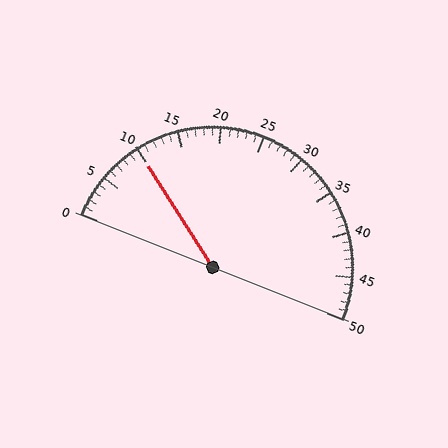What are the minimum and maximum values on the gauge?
The gauge ranges from 0 to 50.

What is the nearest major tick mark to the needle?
The nearest major tick mark is 10.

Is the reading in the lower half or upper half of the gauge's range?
The reading is in the lower half of the range (0 to 50).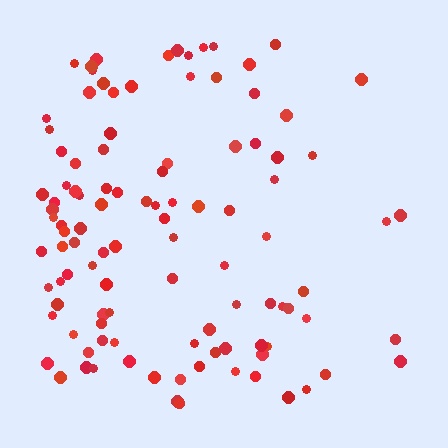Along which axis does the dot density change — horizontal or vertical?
Horizontal.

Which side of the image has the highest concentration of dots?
The left.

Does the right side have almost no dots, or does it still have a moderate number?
Still a moderate number, just noticeably fewer than the left.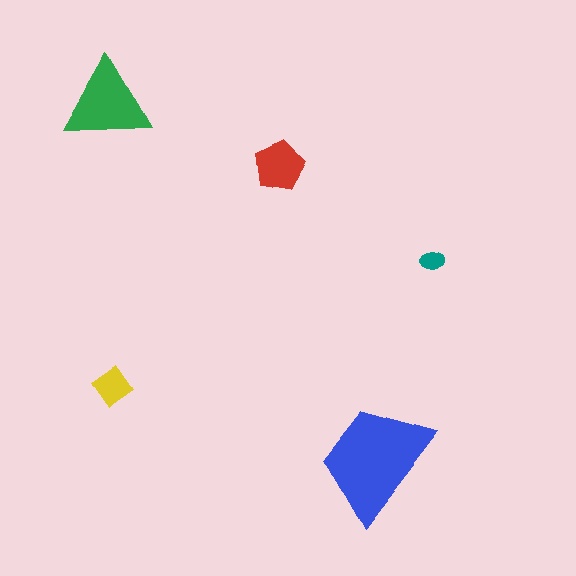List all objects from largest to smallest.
The blue trapezoid, the green triangle, the red pentagon, the yellow diamond, the teal ellipse.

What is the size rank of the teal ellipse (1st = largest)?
5th.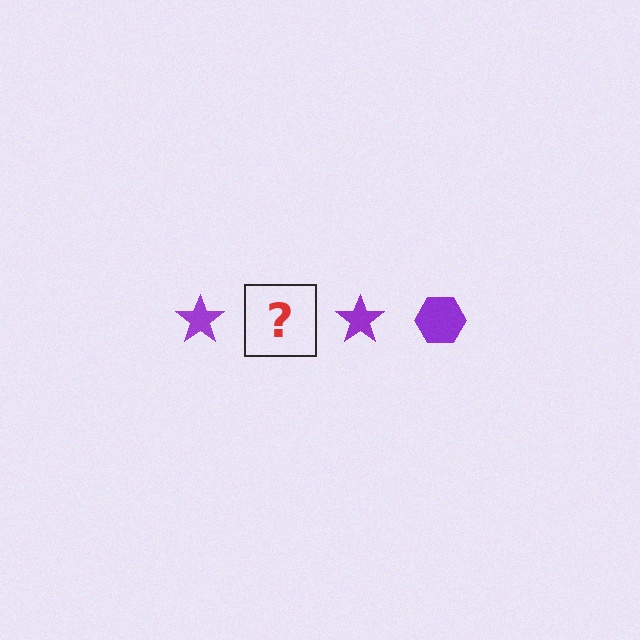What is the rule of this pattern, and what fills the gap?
The rule is that the pattern cycles through star, hexagon shapes in purple. The gap should be filled with a purple hexagon.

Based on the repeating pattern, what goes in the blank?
The blank should be a purple hexagon.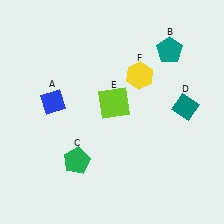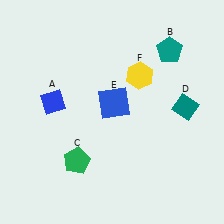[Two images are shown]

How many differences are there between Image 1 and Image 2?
There is 1 difference between the two images.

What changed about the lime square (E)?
In Image 1, E is lime. In Image 2, it changed to blue.